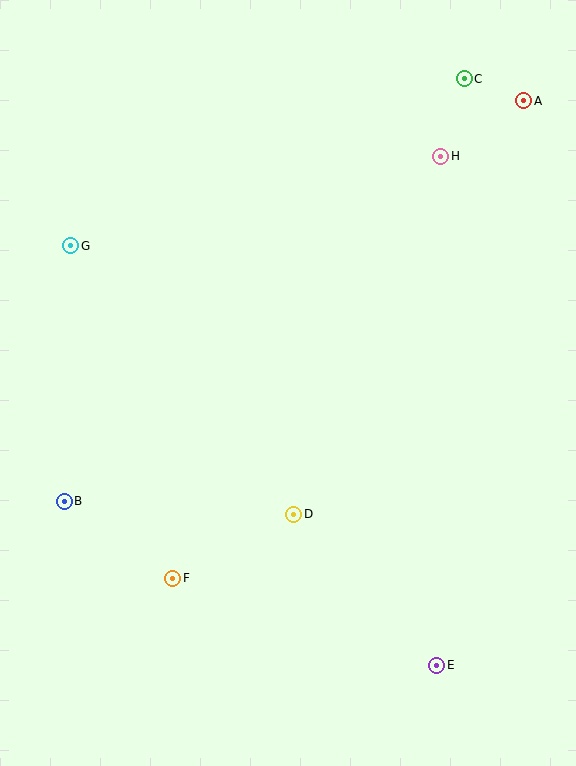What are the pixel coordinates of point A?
Point A is at (524, 101).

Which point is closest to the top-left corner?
Point G is closest to the top-left corner.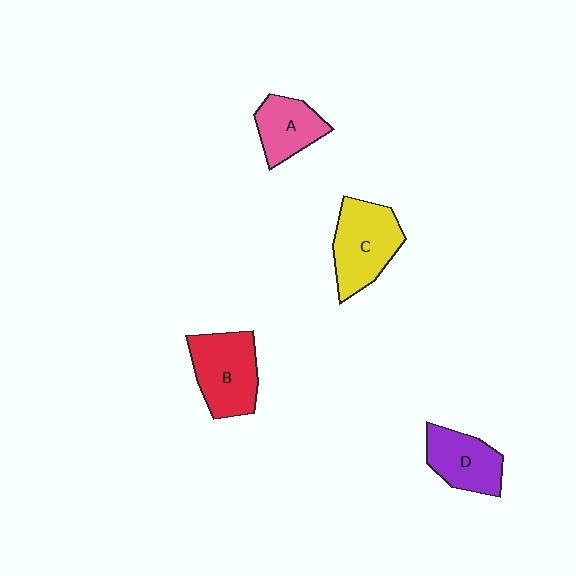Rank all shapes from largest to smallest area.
From largest to smallest: C (yellow), B (red), D (purple), A (pink).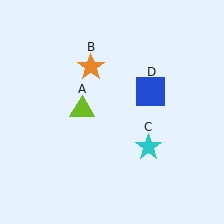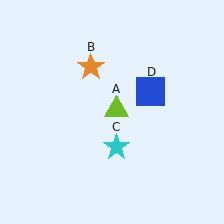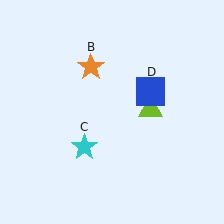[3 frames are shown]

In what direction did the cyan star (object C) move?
The cyan star (object C) moved left.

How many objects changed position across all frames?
2 objects changed position: lime triangle (object A), cyan star (object C).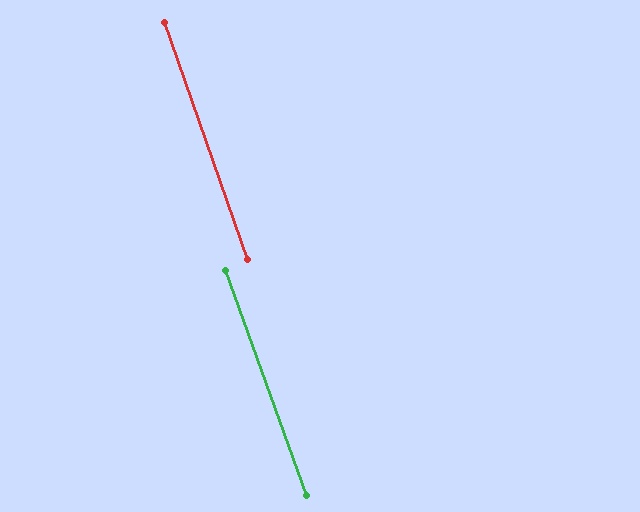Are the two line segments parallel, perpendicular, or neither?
Parallel — their directions differ by only 0.7°.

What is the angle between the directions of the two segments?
Approximately 1 degree.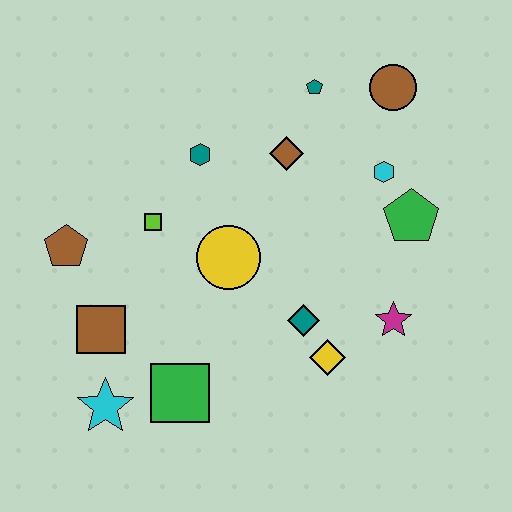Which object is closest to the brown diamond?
The teal pentagon is closest to the brown diamond.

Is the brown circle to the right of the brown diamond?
Yes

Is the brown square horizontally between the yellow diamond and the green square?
No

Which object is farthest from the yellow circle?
The brown circle is farthest from the yellow circle.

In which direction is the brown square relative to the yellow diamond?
The brown square is to the left of the yellow diamond.